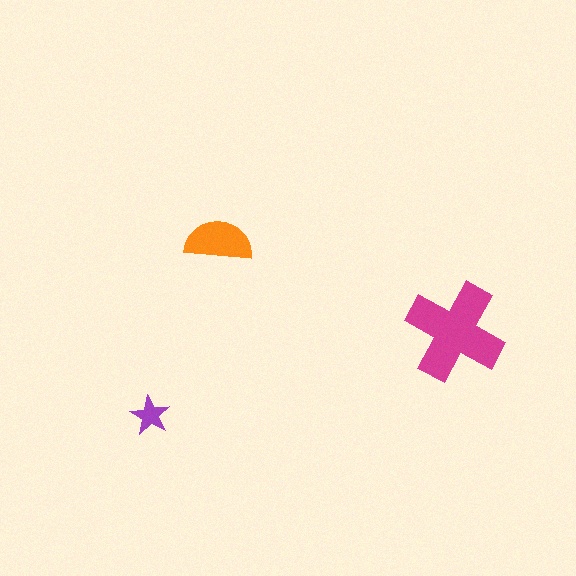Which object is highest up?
The orange semicircle is topmost.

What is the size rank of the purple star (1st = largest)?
3rd.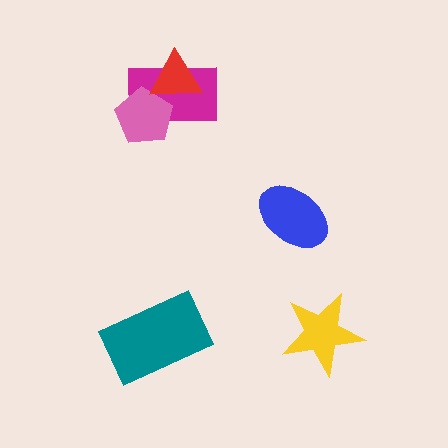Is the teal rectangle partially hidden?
No, no other shape covers it.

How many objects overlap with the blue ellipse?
0 objects overlap with the blue ellipse.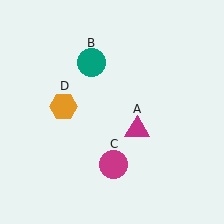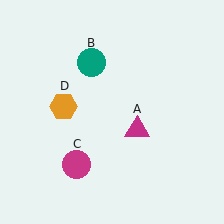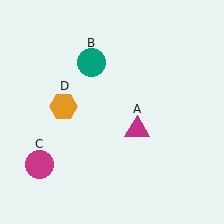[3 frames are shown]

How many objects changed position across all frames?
1 object changed position: magenta circle (object C).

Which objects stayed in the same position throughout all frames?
Magenta triangle (object A) and teal circle (object B) and orange hexagon (object D) remained stationary.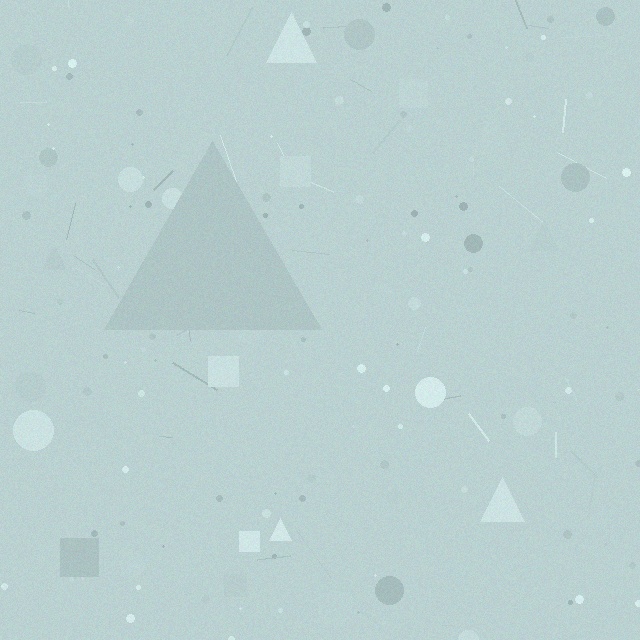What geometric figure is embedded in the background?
A triangle is embedded in the background.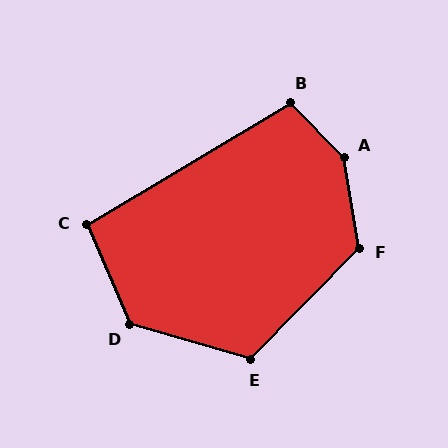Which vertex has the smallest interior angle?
C, at approximately 97 degrees.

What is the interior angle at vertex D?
Approximately 130 degrees (obtuse).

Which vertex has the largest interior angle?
A, at approximately 144 degrees.